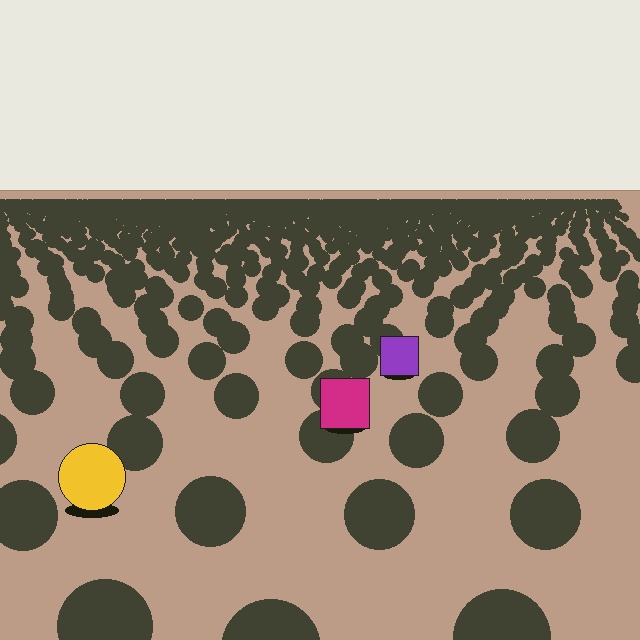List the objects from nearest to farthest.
From nearest to farthest: the yellow circle, the magenta square, the purple square.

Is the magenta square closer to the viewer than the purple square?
Yes. The magenta square is closer — you can tell from the texture gradient: the ground texture is coarser near it.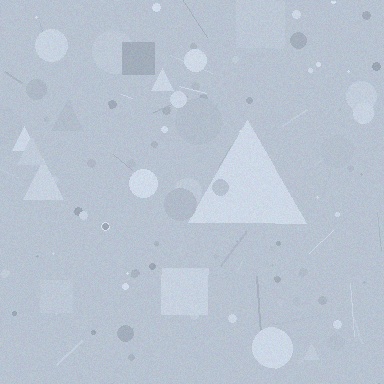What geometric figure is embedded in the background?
A triangle is embedded in the background.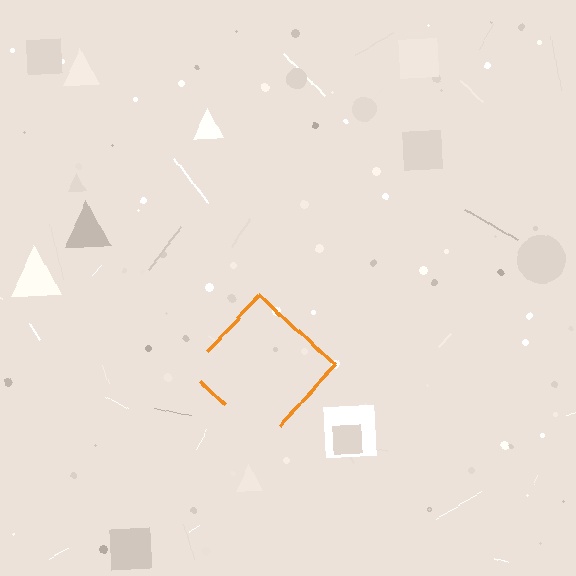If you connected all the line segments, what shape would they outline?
They would outline a diamond.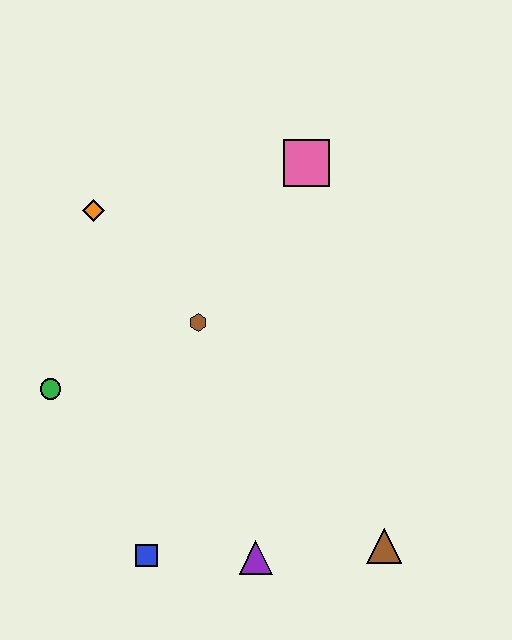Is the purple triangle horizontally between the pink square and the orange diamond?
Yes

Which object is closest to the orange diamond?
The brown hexagon is closest to the orange diamond.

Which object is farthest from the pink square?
The blue square is farthest from the pink square.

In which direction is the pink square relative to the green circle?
The pink square is to the right of the green circle.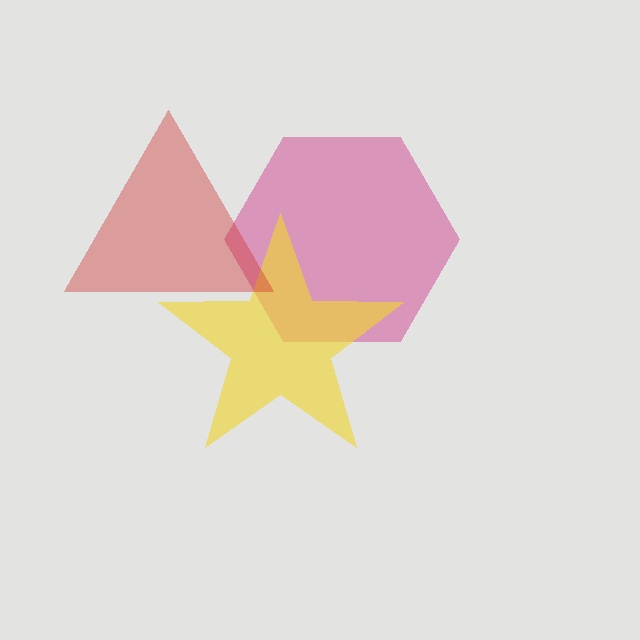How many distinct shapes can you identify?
There are 3 distinct shapes: a magenta hexagon, a yellow star, a red triangle.